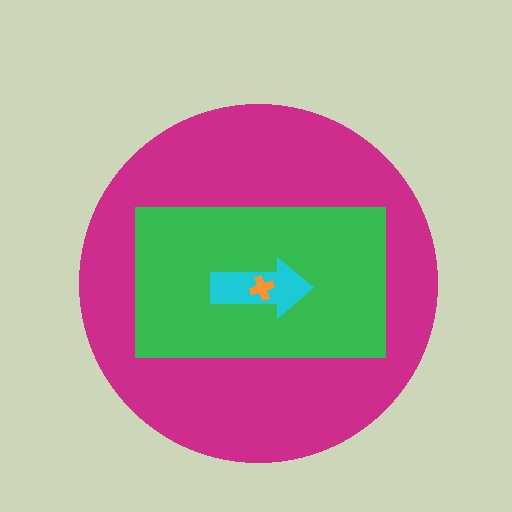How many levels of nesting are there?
4.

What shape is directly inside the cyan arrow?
The orange cross.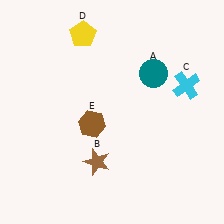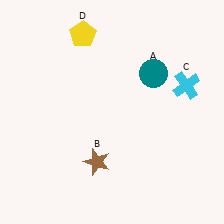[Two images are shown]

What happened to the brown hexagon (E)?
The brown hexagon (E) was removed in Image 2. It was in the bottom-left area of Image 1.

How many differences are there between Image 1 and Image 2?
There is 1 difference between the two images.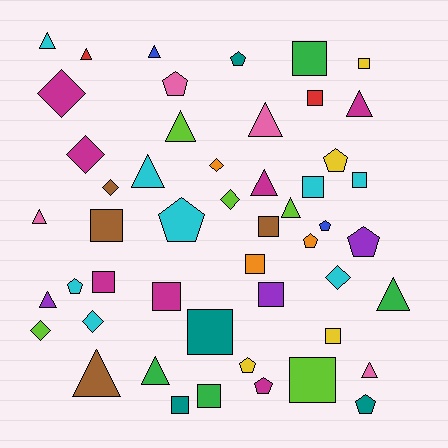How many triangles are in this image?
There are 15 triangles.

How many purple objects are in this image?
There are 3 purple objects.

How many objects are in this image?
There are 50 objects.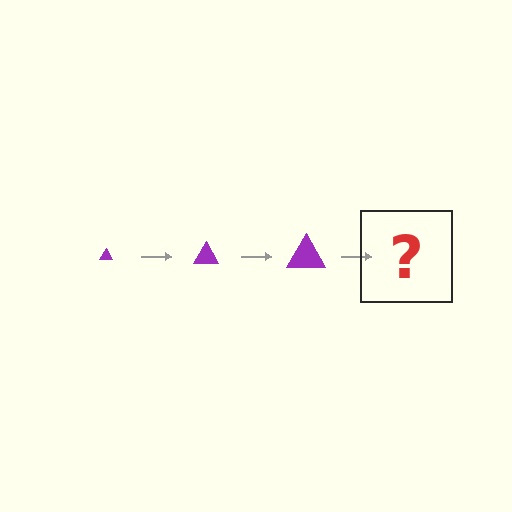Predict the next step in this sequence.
The next step is a purple triangle, larger than the previous one.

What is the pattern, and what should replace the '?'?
The pattern is that the triangle gets progressively larger each step. The '?' should be a purple triangle, larger than the previous one.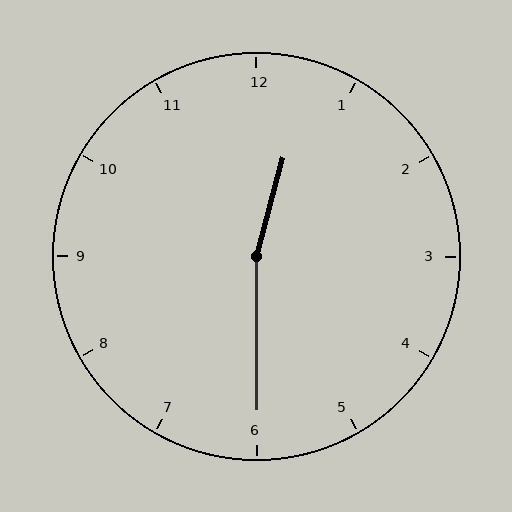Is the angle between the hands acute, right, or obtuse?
It is obtuse.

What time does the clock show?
12:30.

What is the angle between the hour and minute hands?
Approximately 165 degrees.